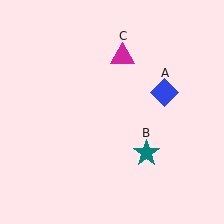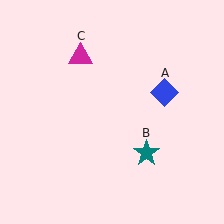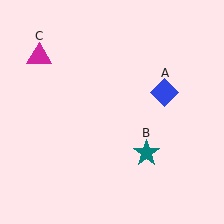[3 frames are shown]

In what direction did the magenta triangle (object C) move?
The magenta triangle (object C) moved left.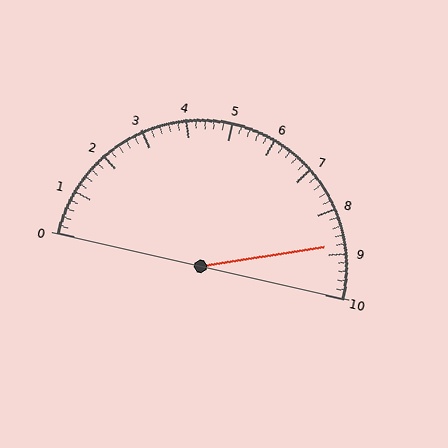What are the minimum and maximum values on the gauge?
The gauge ranges from 0 to 10.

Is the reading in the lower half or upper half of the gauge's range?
The reading is in the upper half of the range (0 to 10).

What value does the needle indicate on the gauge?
The needle indicates approximately 8.8.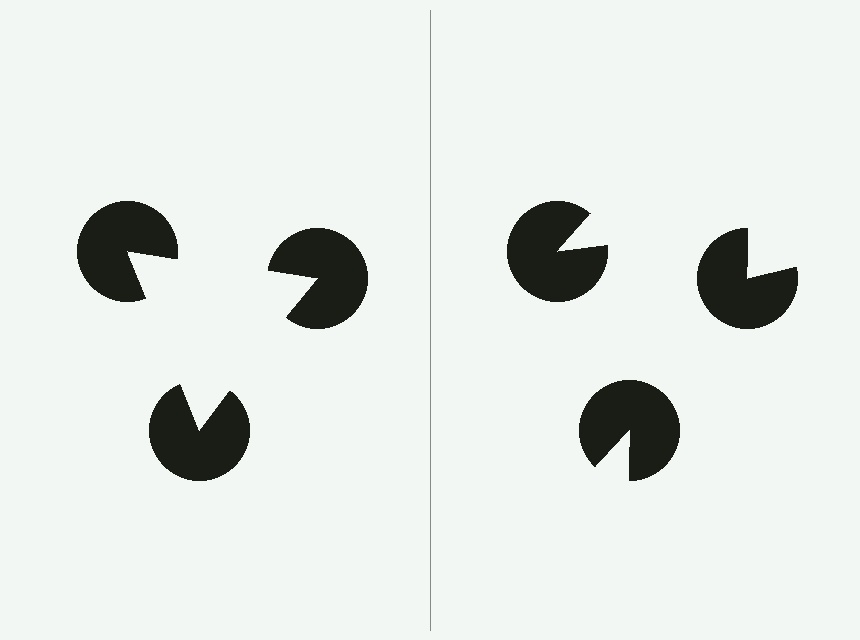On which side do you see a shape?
An illusory triangle appears on the left side. On the right side the wedge cuts are rotated, so no coherent shape forms.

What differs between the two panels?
The pac-man discs are positioned identically on both sides; only the wedge orientations differ. On the left they align to a triangle; on the right they are misaligned.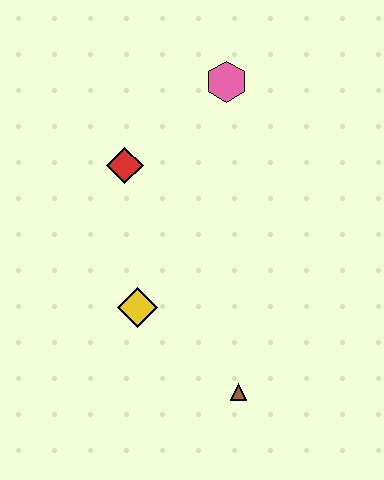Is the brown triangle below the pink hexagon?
Yes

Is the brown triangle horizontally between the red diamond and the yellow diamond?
No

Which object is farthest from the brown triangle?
The pink hexagon is farthest from the brown triangle.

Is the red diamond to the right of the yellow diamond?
No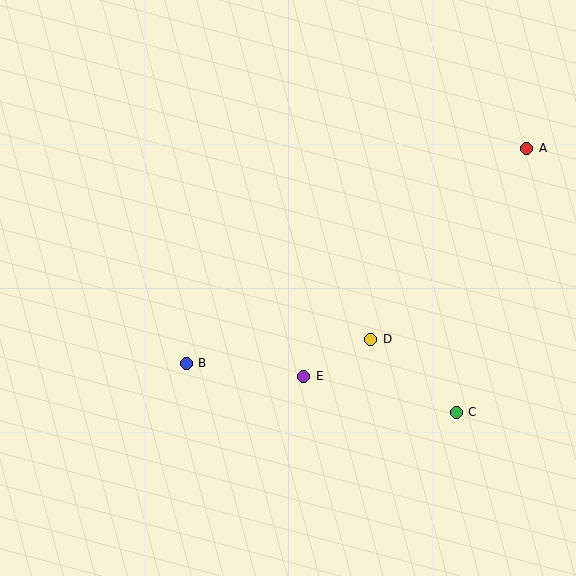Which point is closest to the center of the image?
Point E at (304, 376) is closest to the center.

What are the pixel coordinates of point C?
Point C is at (456, 412).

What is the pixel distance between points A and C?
The distance between A and C is 273 pixels.